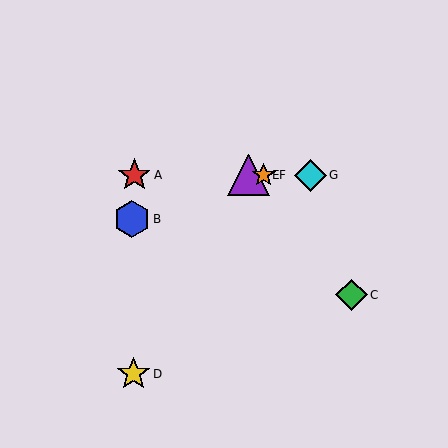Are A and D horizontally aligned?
No, A is at y≈175 and D is at y≈374.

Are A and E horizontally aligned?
Yes, both are at y≈175.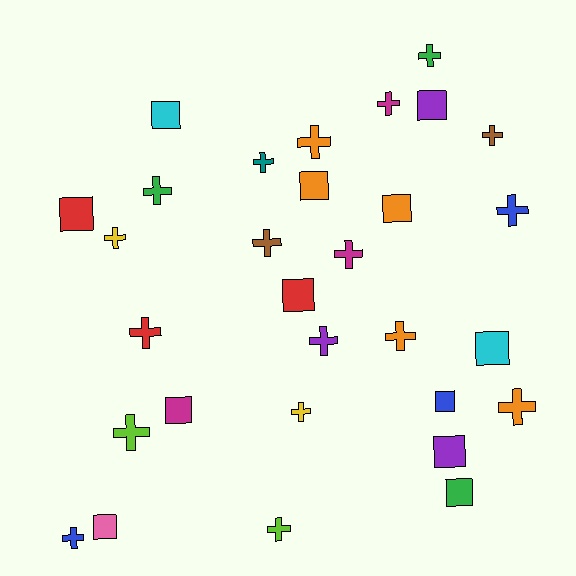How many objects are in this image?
There are 30 objects.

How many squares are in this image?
There are 12 squares.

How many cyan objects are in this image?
There are 2 cyan objects.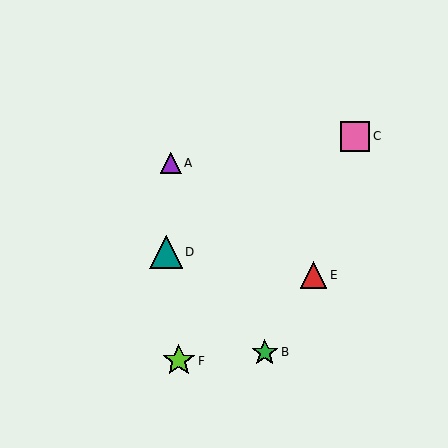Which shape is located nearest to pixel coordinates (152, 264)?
The teal triangle (labeled D) at (166, 252) is nearest to that location.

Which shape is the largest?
The teal triangle (labeled D) is the largest.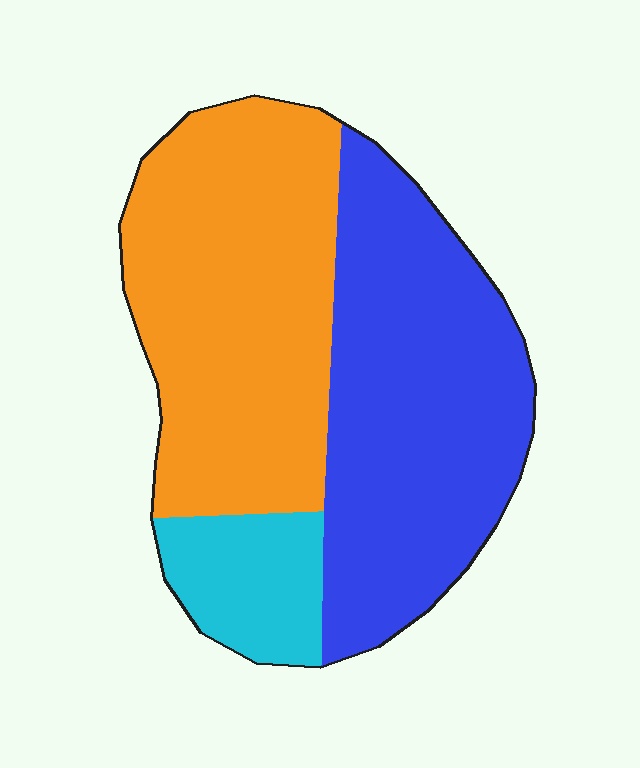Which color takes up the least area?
Cyan, at roughly 10%.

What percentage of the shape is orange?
Orange covers 44% of the shape.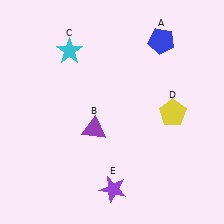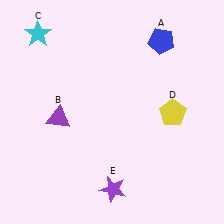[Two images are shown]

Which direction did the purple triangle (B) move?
The purple triangle (B) moved left.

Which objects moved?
The objects that moved are: the purple triangle (B), the cyan star (C).